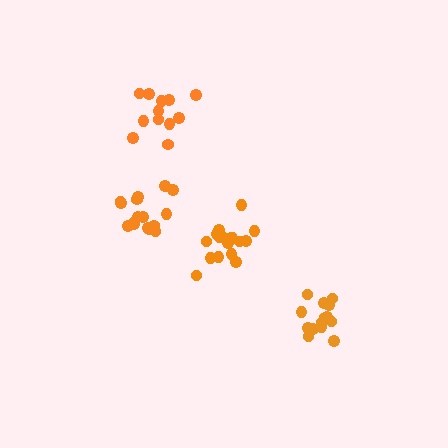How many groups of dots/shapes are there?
There are 4 groups.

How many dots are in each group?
Group 1: 16 dots, Group 2: 12 dots, Group 3: 18 dots, Group 4: 14 dots (60 total).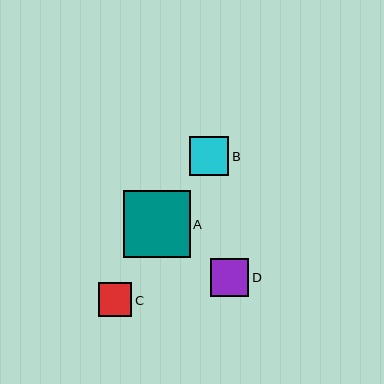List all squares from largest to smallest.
From largest to smallest: A, B, D, C.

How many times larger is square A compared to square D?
Square A is approximately 1.8 times the size of square D.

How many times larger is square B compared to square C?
Square B is approximately 1.2 times the size of square C.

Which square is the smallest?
Square C is the smallest with a size of approximately 33 pixels.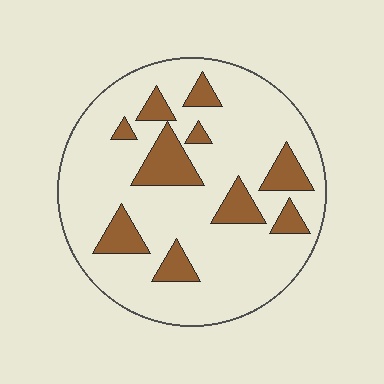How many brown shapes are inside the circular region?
10.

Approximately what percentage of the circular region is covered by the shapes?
Approximately 20%.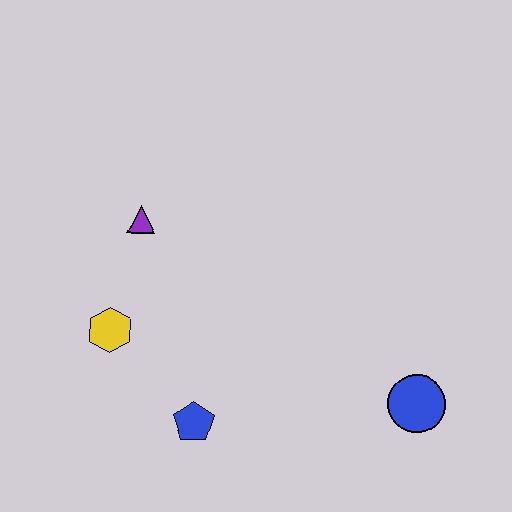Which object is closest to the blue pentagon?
The yellow hexagon is closest to the blue pentagon.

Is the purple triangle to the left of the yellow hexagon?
No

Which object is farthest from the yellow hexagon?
The blue circle is farthest from the yellow hexagon.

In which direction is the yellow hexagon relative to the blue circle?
The yellow hexagon is to the left of the blue circle.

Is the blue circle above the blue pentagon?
Yes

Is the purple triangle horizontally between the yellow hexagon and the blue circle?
Yes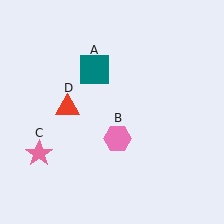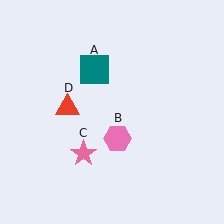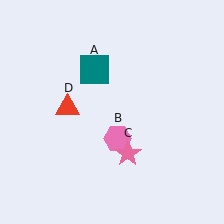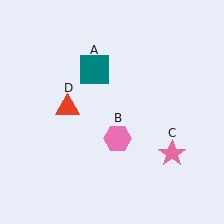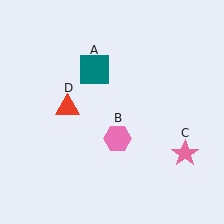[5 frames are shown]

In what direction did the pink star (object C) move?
The pink star (object C) moved right.